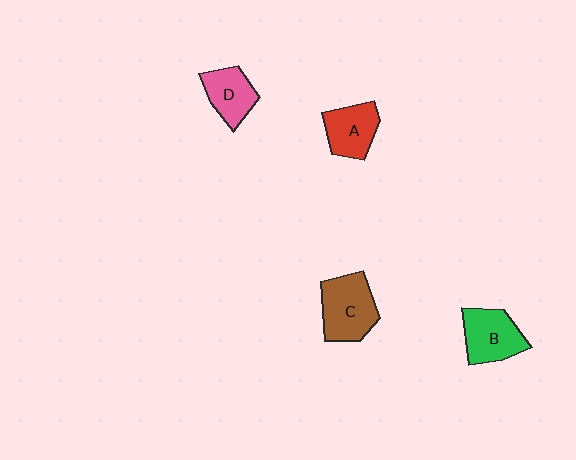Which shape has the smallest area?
Shape D (pink).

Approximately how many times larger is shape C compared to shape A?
Approximately 1.4 times.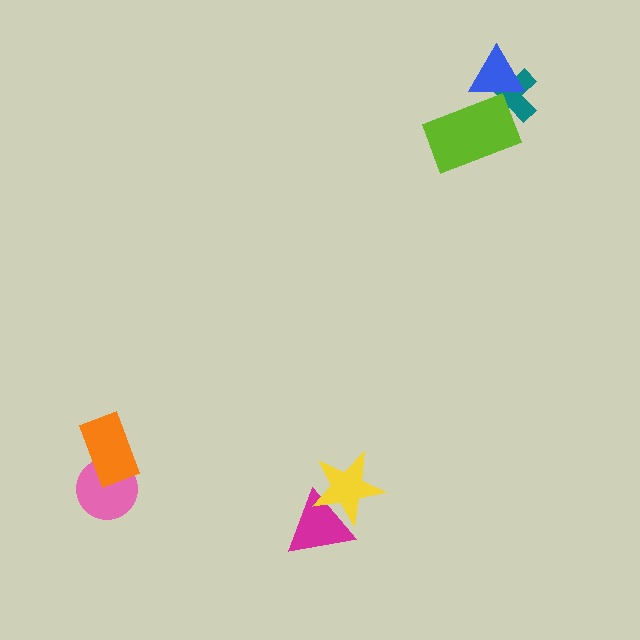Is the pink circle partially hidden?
Yes, it is partially covered by another shape.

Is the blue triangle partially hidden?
Yes, it is partially covered by another shape.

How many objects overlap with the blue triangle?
2 objects overlap with the blue triangle.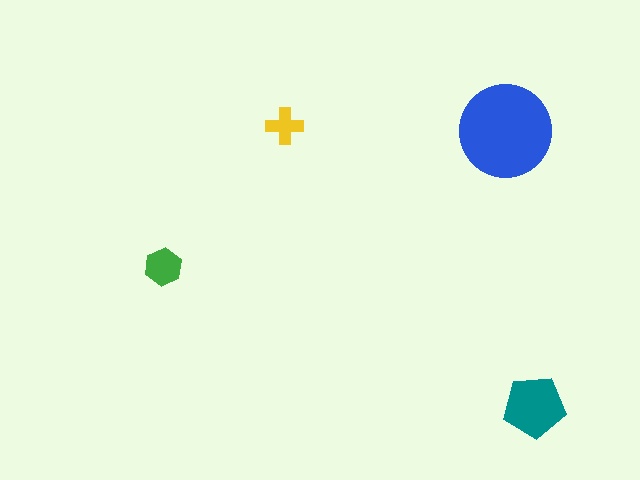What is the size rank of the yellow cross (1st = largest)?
4th.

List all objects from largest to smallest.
The blue circle, the teal pentagon, the green hexagon, the yellow cross.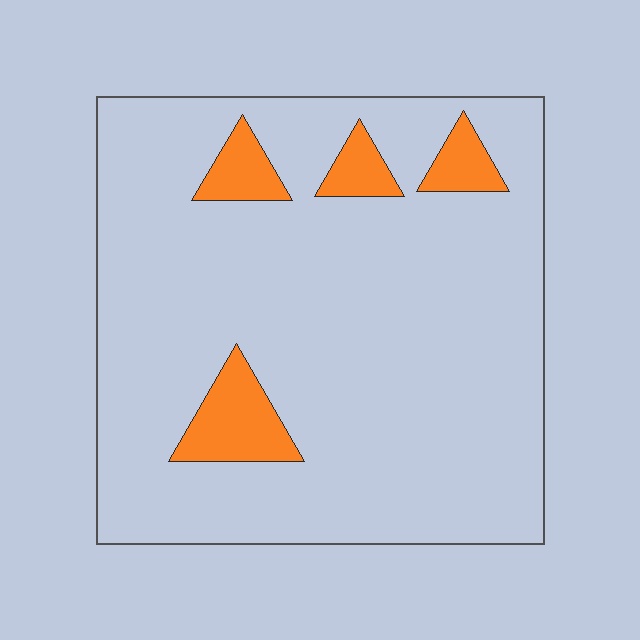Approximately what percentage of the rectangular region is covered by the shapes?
Approximately 10%.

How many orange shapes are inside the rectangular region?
4.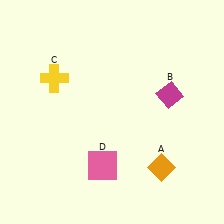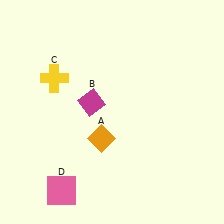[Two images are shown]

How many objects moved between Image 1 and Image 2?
3 objects moved between the two images.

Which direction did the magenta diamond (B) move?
The magenta diamond (B) moved left.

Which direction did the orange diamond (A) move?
The orange diamond (A) moved left.